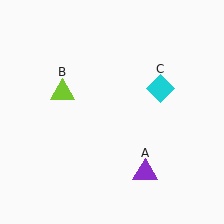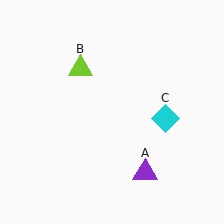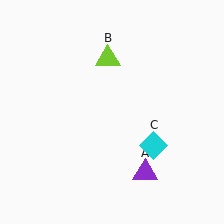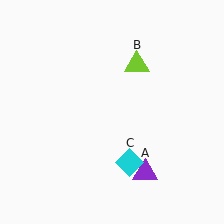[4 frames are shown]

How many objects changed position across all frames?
2 objects changed position: lime triangle (object B), cyan diamond (object C).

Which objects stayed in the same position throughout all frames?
Purple triangle (object A) remained stationary.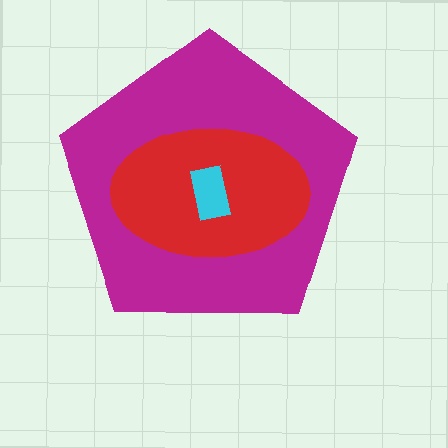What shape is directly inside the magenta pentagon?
The red ellipse.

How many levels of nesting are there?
3.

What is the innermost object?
The cyan rectangle.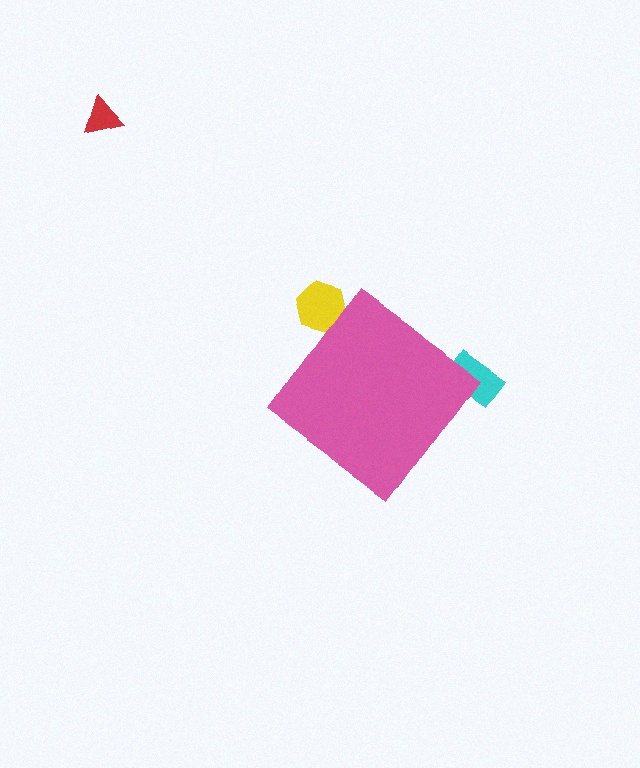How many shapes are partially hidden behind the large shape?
2 shapes are partially hidden.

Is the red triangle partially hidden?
No, the red triangle is fully visible.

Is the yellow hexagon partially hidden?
Yes, the yellow hexagon is partially hidden behind the pink diamond.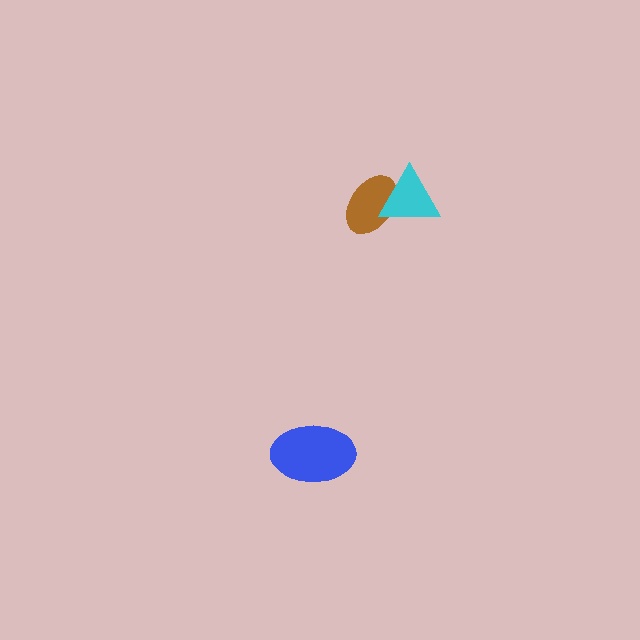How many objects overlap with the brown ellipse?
1 object overlaps with the brown ellipse.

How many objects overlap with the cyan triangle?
1 object overlaps with the cyan triangle.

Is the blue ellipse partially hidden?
No, no other shape covers it.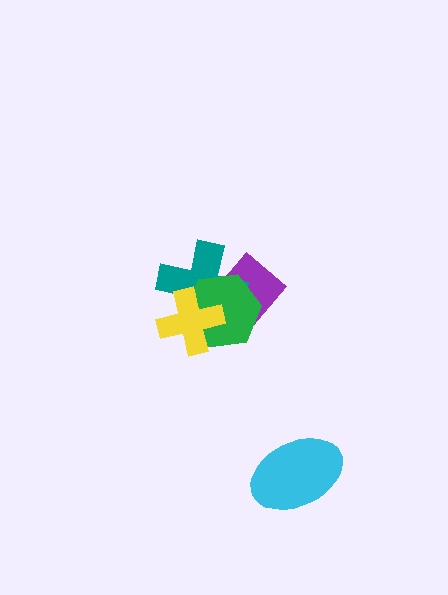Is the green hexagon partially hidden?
Yes, it is partially covered by another shape.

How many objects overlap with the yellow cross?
2 objects overlap with the yellow cross.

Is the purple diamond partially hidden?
Yes, it is partially covered by another shape.